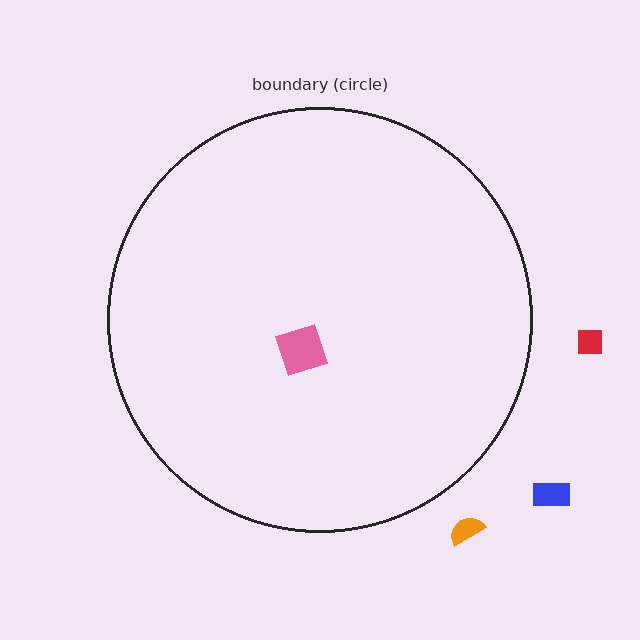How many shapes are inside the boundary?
1 inside, 3 outside.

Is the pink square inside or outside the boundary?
Inside.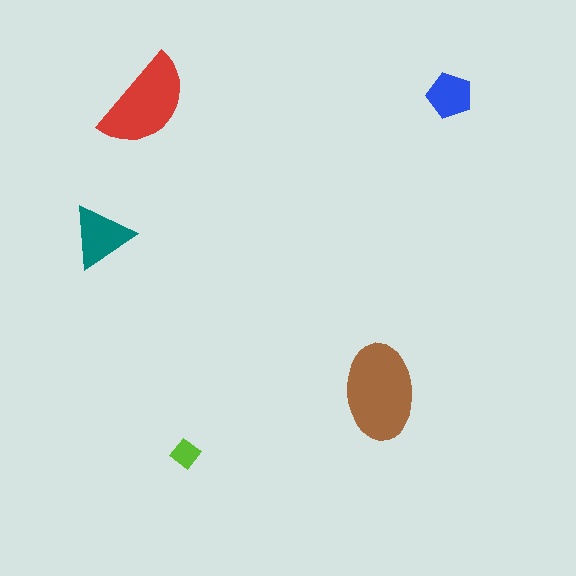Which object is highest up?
The blue pentagon is topmost.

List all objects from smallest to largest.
The lime diamond, the blue pentagon, the teal triangle, the red semicircle, the brown ellipse.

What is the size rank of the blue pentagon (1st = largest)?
4th.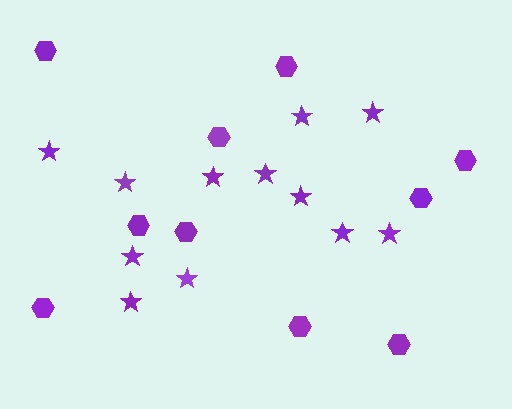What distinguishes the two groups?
There are 2 groups: one group of hexagons (10) and one group of stars (12).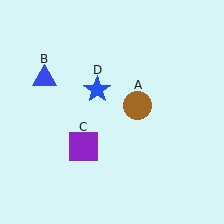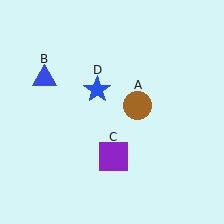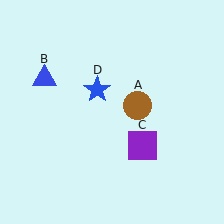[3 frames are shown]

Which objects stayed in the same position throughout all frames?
Brown circle (object A) and blue triangle (object B) and blue star (object D) remained stationary.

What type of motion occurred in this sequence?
The purple square (object C) rotated counterclockwise around the center of the scene.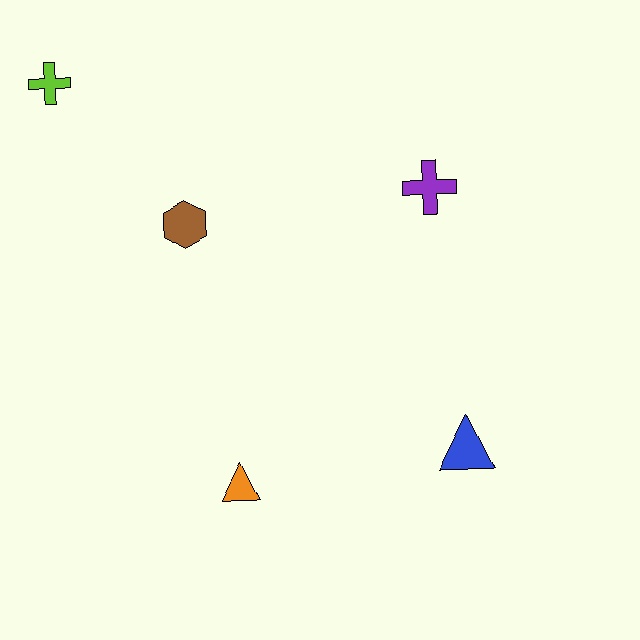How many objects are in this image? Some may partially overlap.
There are 5 objects.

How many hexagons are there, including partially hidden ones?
There is 1 hexagon.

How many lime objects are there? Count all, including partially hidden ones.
There is 1 lime object.